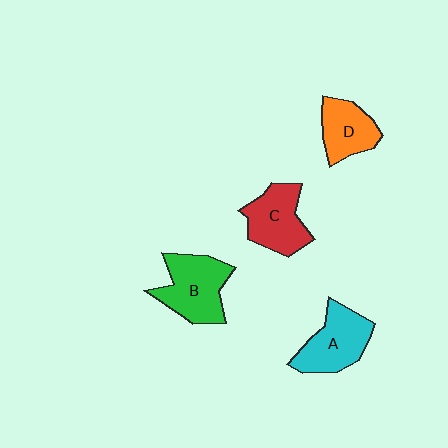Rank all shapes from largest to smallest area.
From largest to smallest: B (green), A (cyan), C (red), D (orange).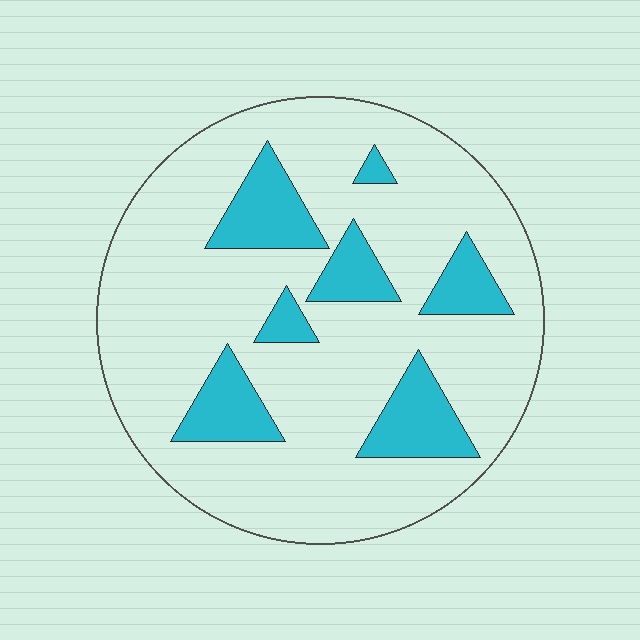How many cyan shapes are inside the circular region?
7.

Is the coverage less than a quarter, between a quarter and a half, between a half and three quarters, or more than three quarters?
Less than a quarter.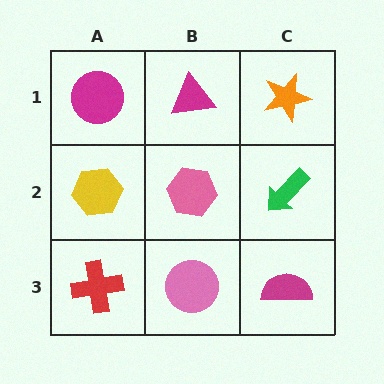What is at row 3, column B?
A pink circle.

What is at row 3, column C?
A magenta semicircle.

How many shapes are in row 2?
3 shapes.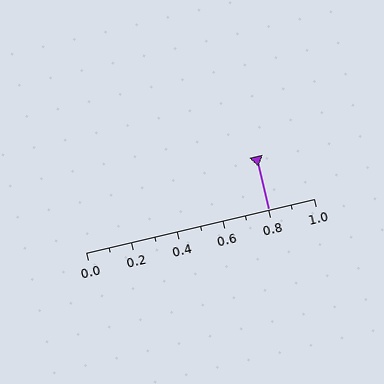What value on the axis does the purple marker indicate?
The marker indicates approximately 0.8.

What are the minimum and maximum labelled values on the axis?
The axis runs from 0.0 to 1.0.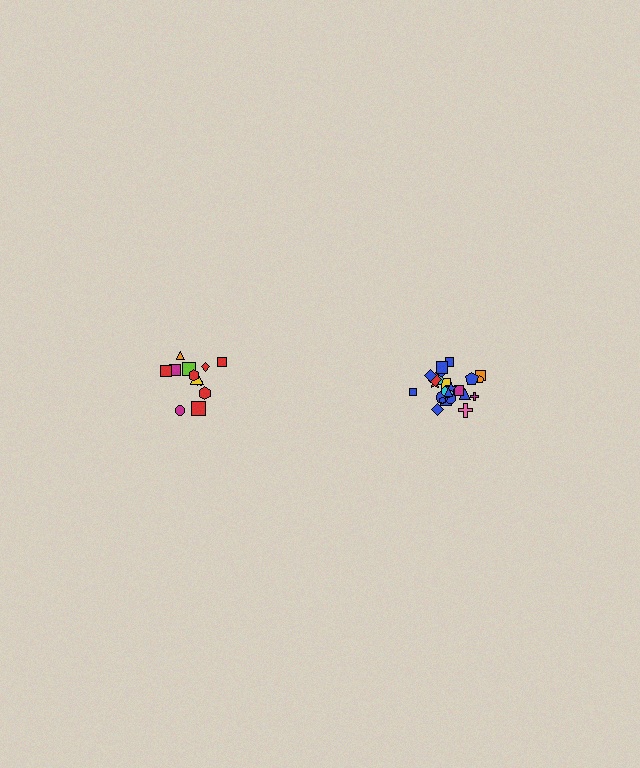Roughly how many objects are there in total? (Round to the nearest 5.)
Roughly 35 objects in total.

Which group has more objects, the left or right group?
The right group.